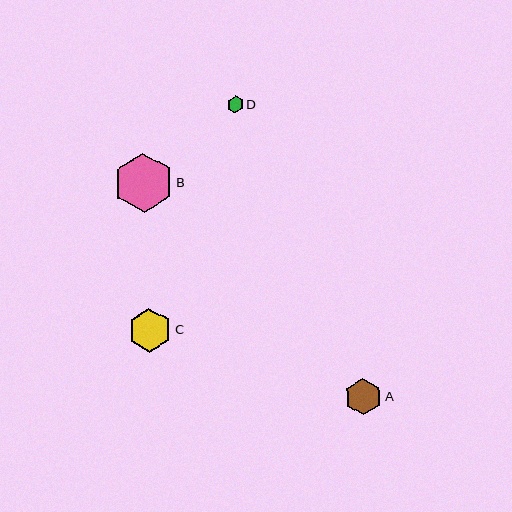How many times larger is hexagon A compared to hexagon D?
Hexagon A is approximately 2.2 times the size of hexagon D.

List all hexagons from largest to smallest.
From largest to smallest: B, C, A, D.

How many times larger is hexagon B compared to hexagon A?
Hexagon B is approximately 1.6 times the size of hexagon A.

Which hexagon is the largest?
Hexagon B is the largest with a size of approximately 59 pixels.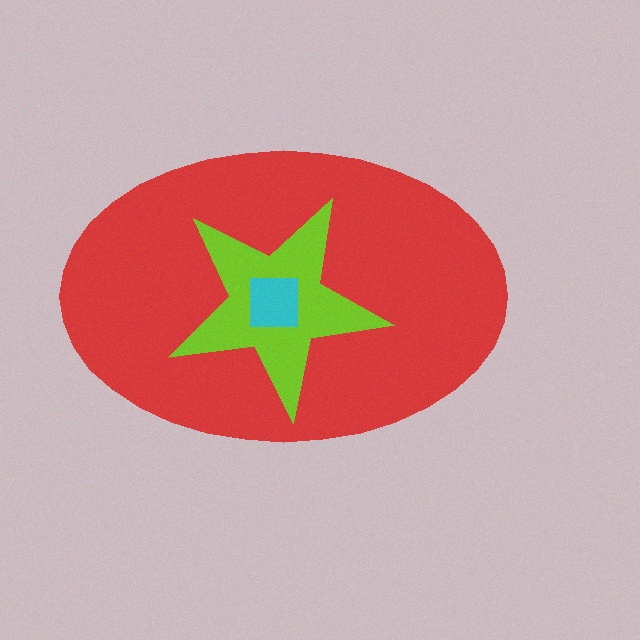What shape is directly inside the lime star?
The cyan square.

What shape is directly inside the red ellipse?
The lime star.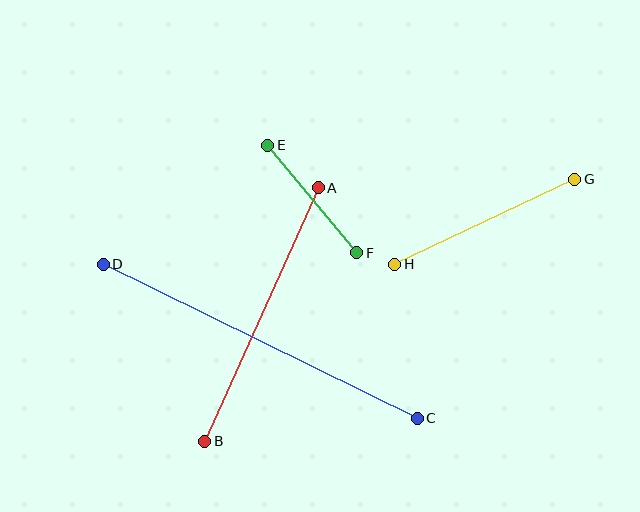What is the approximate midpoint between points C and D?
The midpoint is at approximately (260, 341) pixels.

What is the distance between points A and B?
The distance is approximately 278 pixels.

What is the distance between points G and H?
The distance is approximately 199 pixels.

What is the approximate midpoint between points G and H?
The midpoint is at approximately (485, 222) pixels.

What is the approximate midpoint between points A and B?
The midpoint is at approximately (262, 314) pixels.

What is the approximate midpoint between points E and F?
The midpoint is at approximately (312, 199) pixels.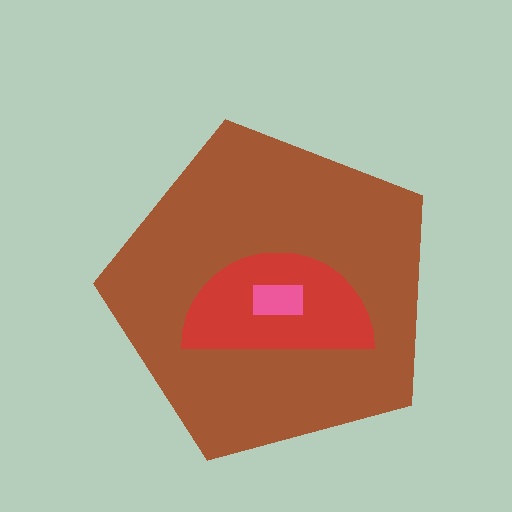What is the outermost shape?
The brown pentagon.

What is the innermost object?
The pink rectangle.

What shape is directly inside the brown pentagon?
The red semicircle.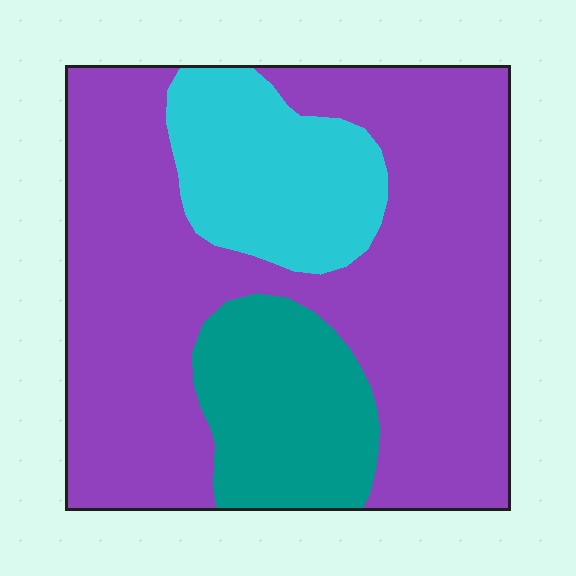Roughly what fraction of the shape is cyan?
Cyan takes up between a sixth and a third of the shape.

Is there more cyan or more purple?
Purple.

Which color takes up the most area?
Purple, at roughly 65%.